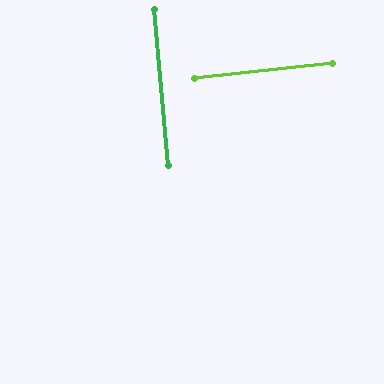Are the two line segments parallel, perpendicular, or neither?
Perpendicular — they meet at approximately 89°.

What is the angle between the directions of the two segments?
Approximately 89 degrees.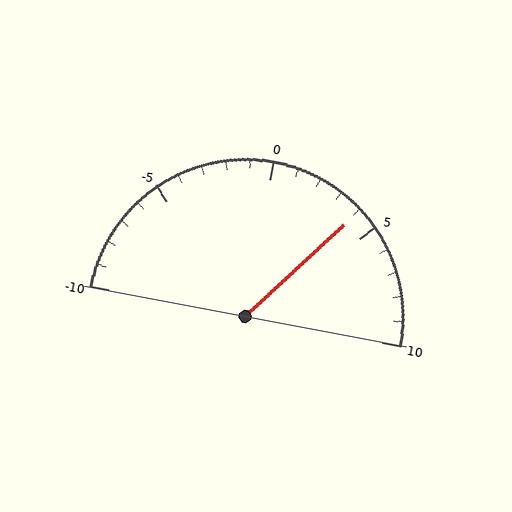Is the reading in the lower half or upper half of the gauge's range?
The reading is in the upper half of the range (-10 to 10).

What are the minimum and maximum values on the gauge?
The gauge ranges from -10 to 10.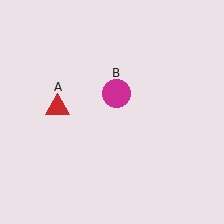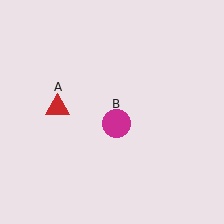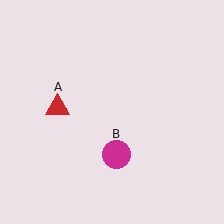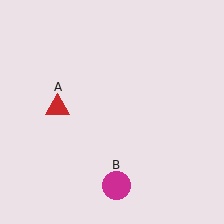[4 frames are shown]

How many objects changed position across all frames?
1 object changed position: magenta circle (object B).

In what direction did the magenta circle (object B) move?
The magenta circle (object B) moved down.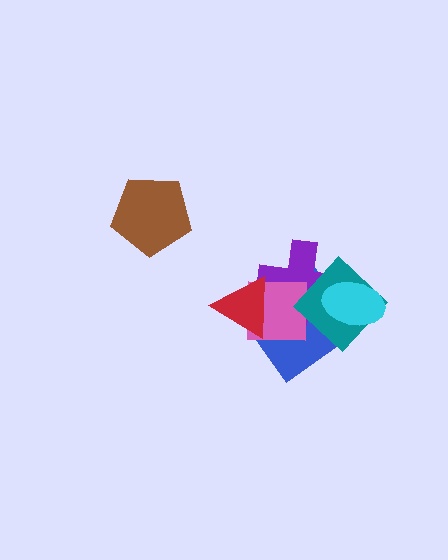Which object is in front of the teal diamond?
The cyan ellipse is in front of the teal diamond.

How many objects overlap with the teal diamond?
4 objects overlap with the teal diamond.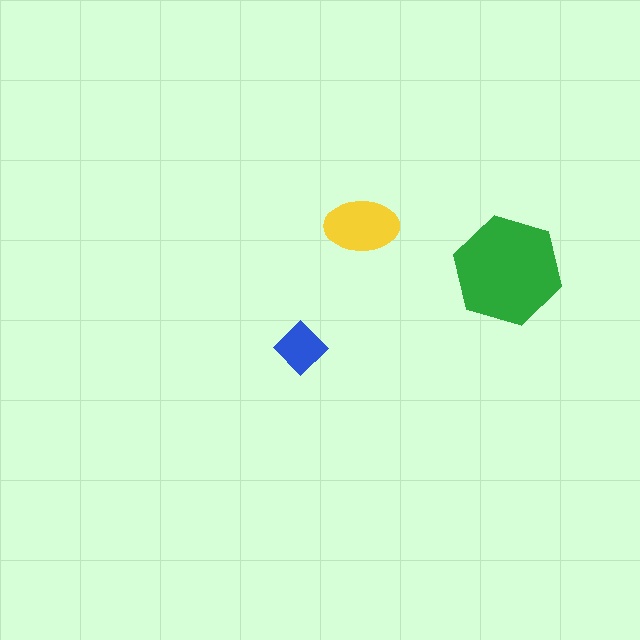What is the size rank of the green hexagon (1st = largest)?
1st.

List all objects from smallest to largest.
The blue diamond, the yellow ellipse, the green hexagon.